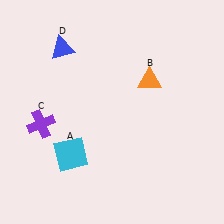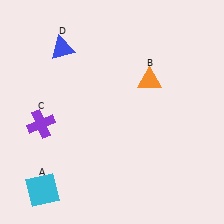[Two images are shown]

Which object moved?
The cyan square (A) moved down.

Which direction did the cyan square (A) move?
The cyan square (A) moved down.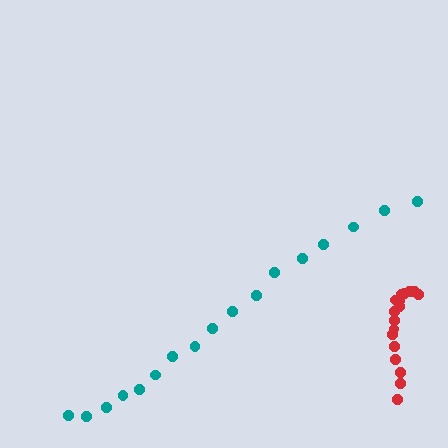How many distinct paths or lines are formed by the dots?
There are 2 distinct paths.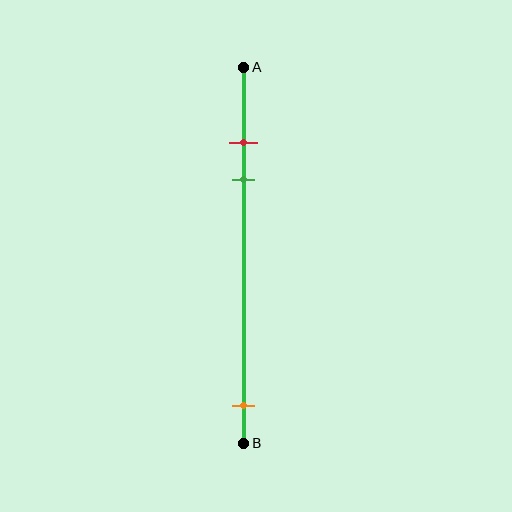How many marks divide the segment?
There are 3 marks dividing the segment.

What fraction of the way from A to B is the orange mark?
The orange mark is approximately 90% (0.9) of the way from A to B.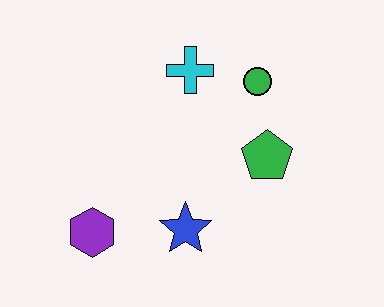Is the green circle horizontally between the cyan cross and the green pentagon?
Yes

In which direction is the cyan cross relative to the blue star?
The cyan cross is above the blue star.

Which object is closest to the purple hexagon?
The blue star is closest to the purple hexagon.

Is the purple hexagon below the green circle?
Yes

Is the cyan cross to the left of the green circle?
Yes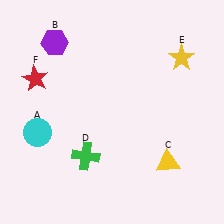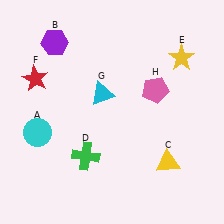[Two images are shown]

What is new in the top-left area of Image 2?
A cyan triangle (G) was added in the top-left area of Image 2.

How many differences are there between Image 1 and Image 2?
There are 2 differences between the two images.